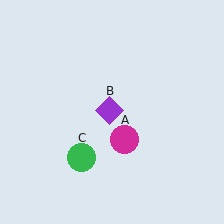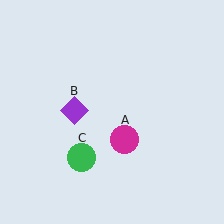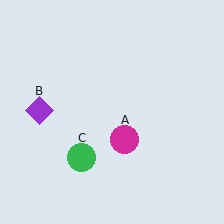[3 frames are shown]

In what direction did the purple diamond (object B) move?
The purple diamond (object B) moved left.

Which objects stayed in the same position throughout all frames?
Magenta circle (object A) and green circle (object C) remained stationary.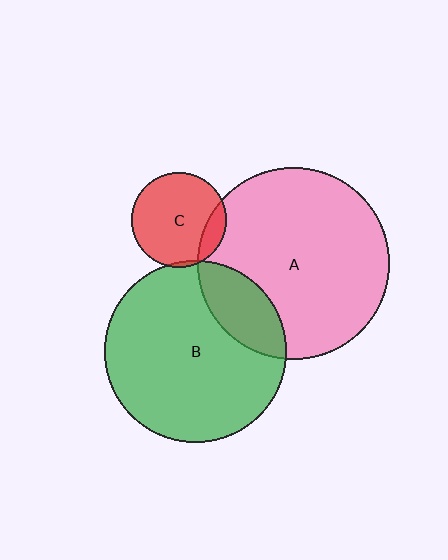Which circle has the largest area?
Circle A (pink).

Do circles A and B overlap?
Yes.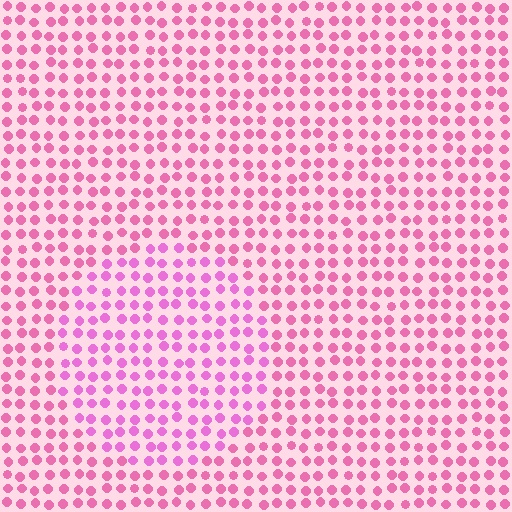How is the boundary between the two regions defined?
The boundary is defined purely by a slight shift in hue (about 20 degrees). Spacing, size, and orientation are identical on both sides.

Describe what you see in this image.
The image is filled with small pink elements in a uniform arrangement. A circle-shaped region is visible where the elements are tinted to a slightly different hue, forming a subtle color boundary.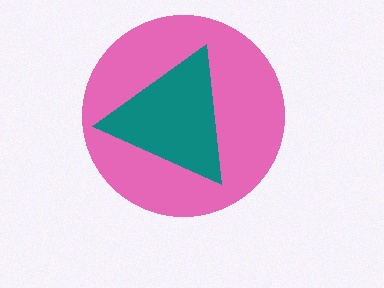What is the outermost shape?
The pink circle.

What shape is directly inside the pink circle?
The teal triangle.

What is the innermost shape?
The teal triangle.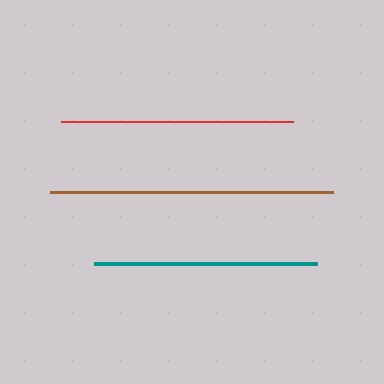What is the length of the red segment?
The red segment is approximately 232 pixels long.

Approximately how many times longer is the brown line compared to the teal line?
The brown line is approximately 1.3 times the length of the teal line.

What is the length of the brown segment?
The brown segment is approximately 284 pixels long.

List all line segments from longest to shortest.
From longest to shortest: brown, red, teal.